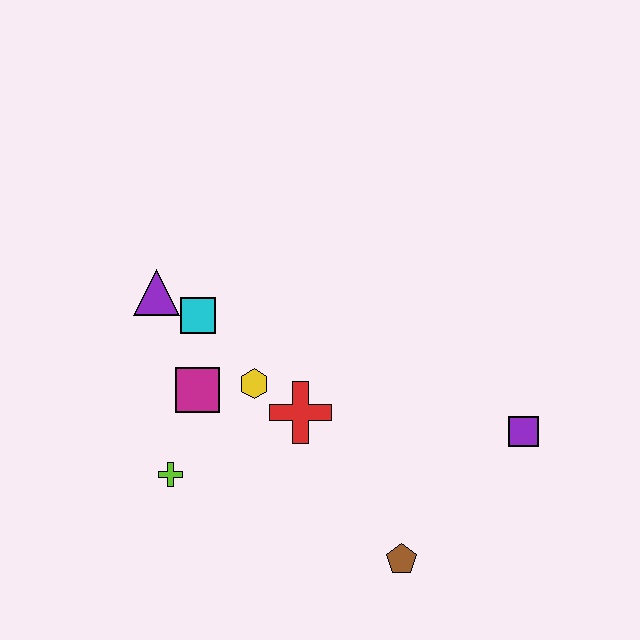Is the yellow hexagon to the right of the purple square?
No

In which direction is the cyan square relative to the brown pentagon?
The cyan square is above the brown pentagon.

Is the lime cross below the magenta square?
Yes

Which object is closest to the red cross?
The yellow hexagon is closest to the red cross.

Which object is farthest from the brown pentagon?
The purple triangle is farthest from the brown pentagon.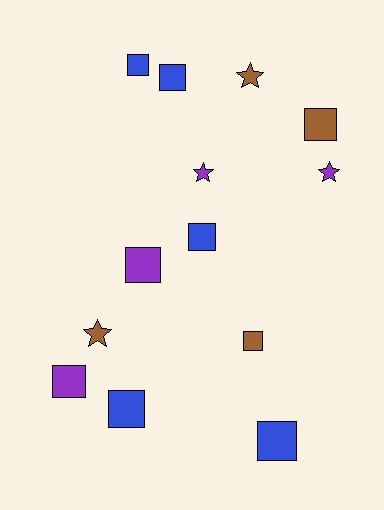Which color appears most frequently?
Blue, with 5 objects.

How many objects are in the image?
There are 13 objects.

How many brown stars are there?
There are 2 brown stars.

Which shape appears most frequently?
Square, with 9 objects.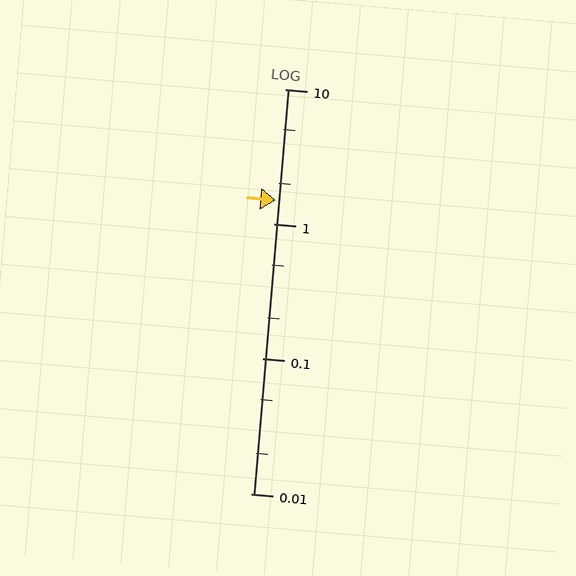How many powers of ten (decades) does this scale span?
The scale spans 3 decades, from 0.01 to 10.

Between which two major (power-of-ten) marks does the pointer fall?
The pointer is between 1 and 10.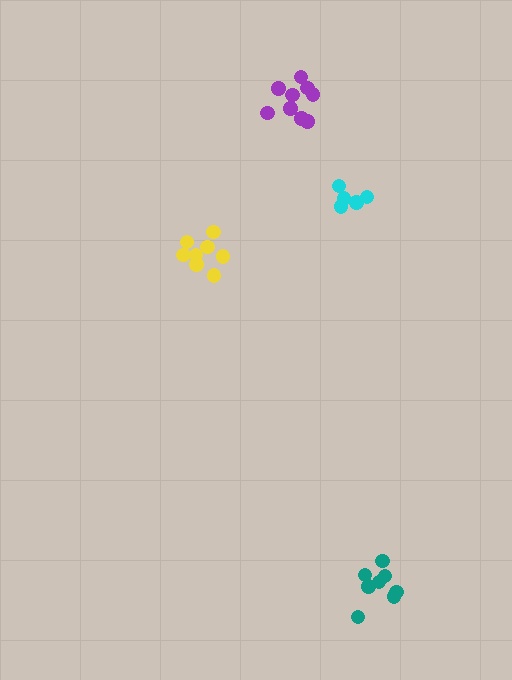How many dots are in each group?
Group 1: 8 dots, Group 2: 10 dots, Group 3: 5 dots, Group 4: 8 dots (31 total).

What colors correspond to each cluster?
The clusters are colored: yellow, purple, cyan, teal.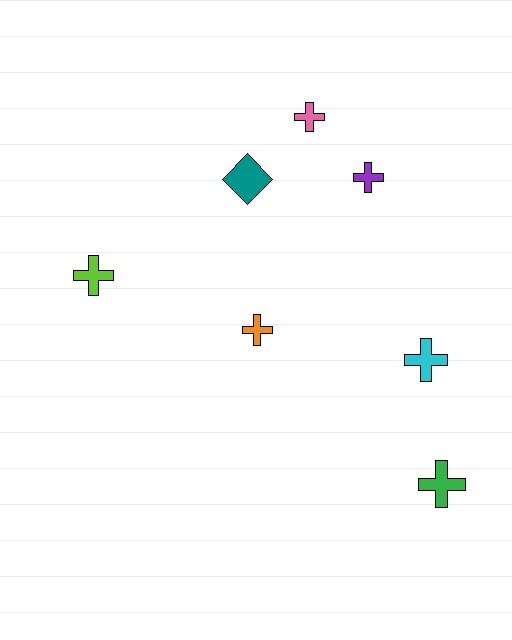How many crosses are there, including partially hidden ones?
There are 6 crosses.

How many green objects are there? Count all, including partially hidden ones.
There is 1 green object.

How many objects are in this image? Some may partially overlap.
There are 7 objects.